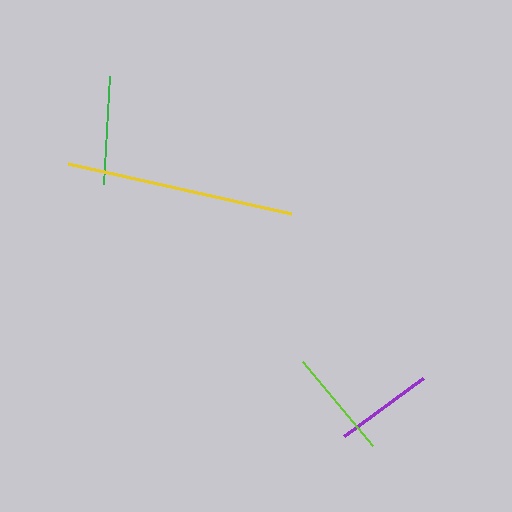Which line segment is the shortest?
The purple line is the shortest at approximately 98 pixels.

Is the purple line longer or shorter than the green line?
The green line is longer than the purple line.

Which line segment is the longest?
The yellow line is the longest at approximately 229 pixels.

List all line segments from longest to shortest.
From longest to shortest: yellow, lime, green, purple.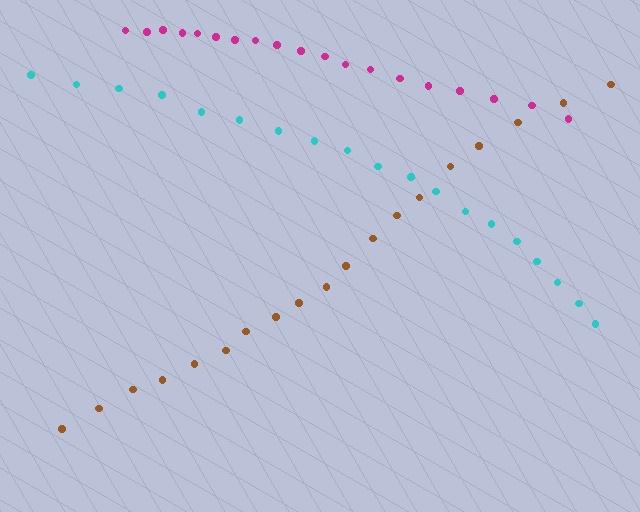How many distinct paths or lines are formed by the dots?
There are 3 distinct paths.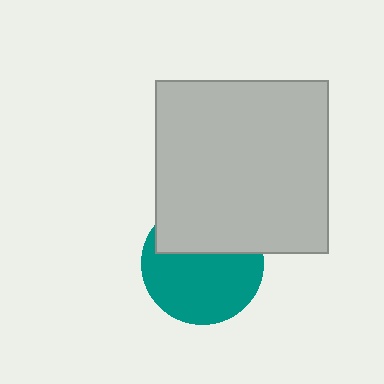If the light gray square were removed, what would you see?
You would see the complete teal circle.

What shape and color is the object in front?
The object in front is a light gray square.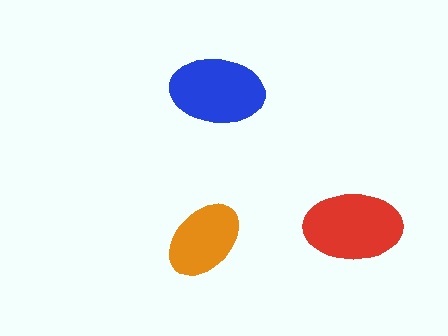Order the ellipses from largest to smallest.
the red one, the blue one, the orange one.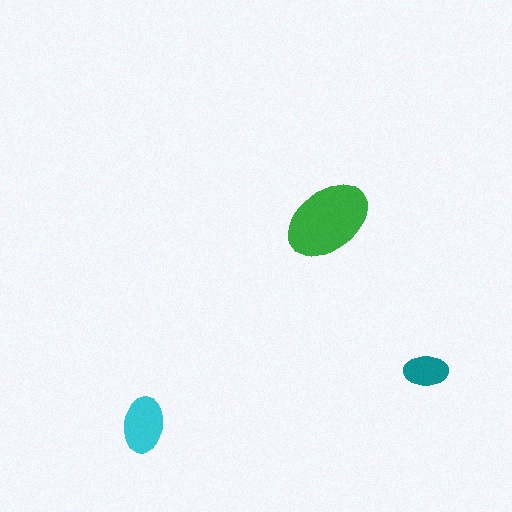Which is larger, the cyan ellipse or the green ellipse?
The green one.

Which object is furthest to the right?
The teal ellipse is rightmost.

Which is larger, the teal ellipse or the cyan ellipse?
The cyan one.